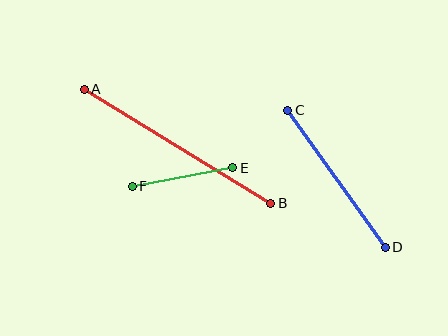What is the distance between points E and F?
The distance is approximately 102 pixels.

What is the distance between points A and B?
The distance is approximately 219 pixels.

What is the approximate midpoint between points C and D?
The midpoint is at approximately (336, 179) pixels.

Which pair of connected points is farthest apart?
Points A and B are farthest apart.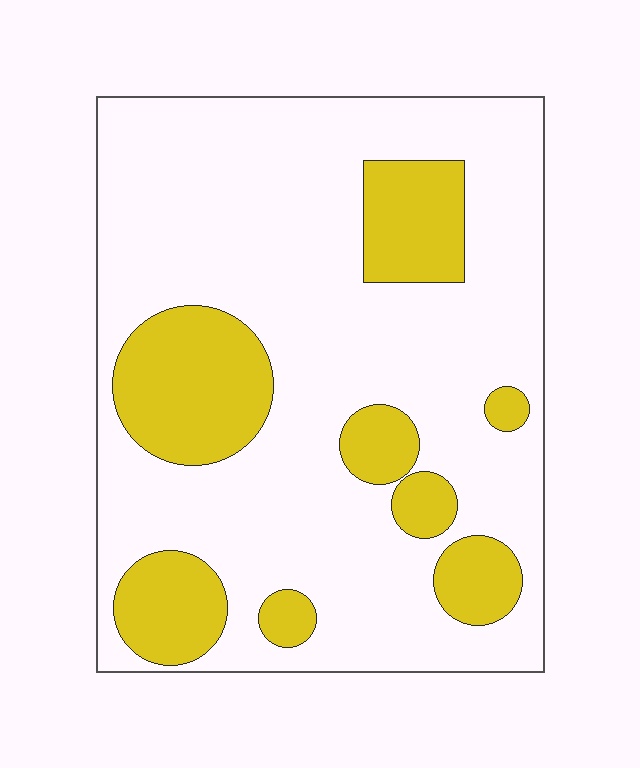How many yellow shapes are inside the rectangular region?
8.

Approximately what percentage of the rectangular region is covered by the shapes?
Approximately 25%.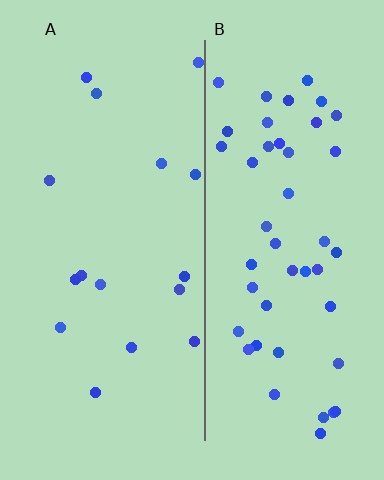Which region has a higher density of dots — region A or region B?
B (the right).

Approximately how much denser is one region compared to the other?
Approximately 2.9× — region B over region A.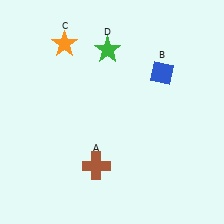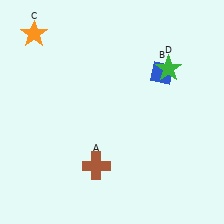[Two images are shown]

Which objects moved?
The objects that moved are: the orange star (C), the green star (D).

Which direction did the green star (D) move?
The green star (D) moved right.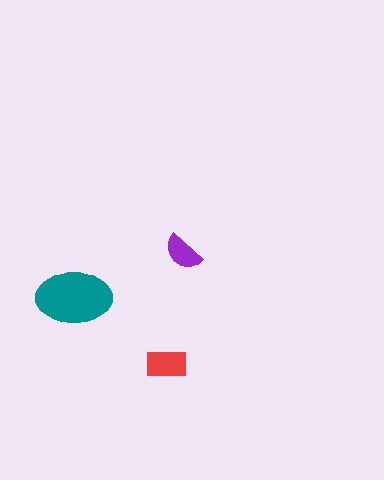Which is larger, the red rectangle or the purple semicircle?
The red rectangle.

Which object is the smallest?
The purple semicircle.